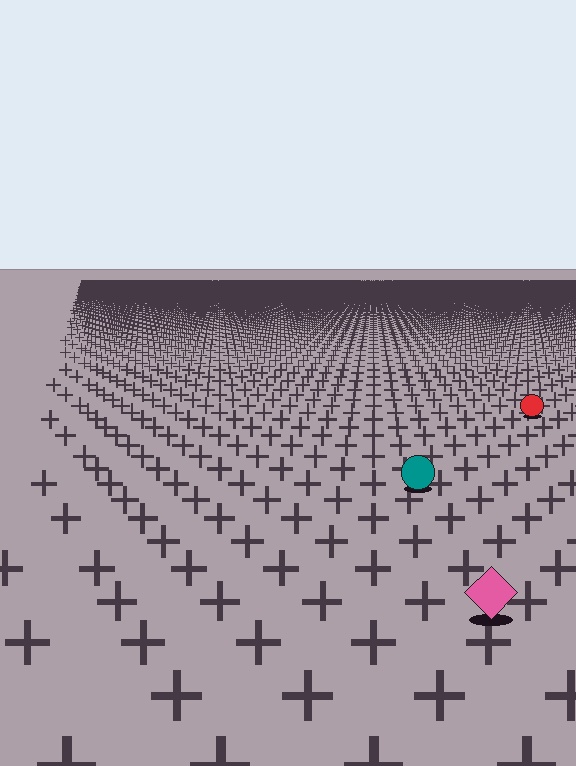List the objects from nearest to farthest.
From nearest to farthest: the pink diamond, the teal circle, the red circle.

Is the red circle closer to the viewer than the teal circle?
No. The teal circle is closer — you can tell from the texture gradient: the ground texture is coarser near it.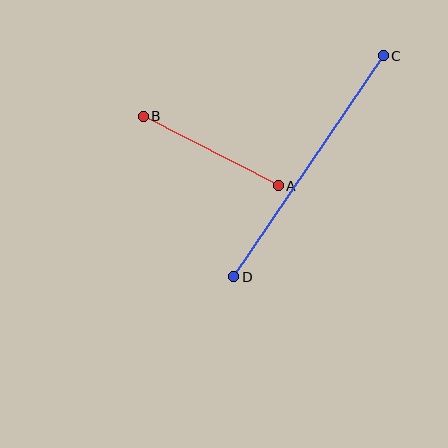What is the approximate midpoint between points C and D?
The midpoint is at approximately (309, 166) pixels.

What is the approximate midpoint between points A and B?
The midpoint is at approximately (211, 151) pixels.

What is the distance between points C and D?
The distance is approximately 267 pixels.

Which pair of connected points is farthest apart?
Points C and D are farthest apart.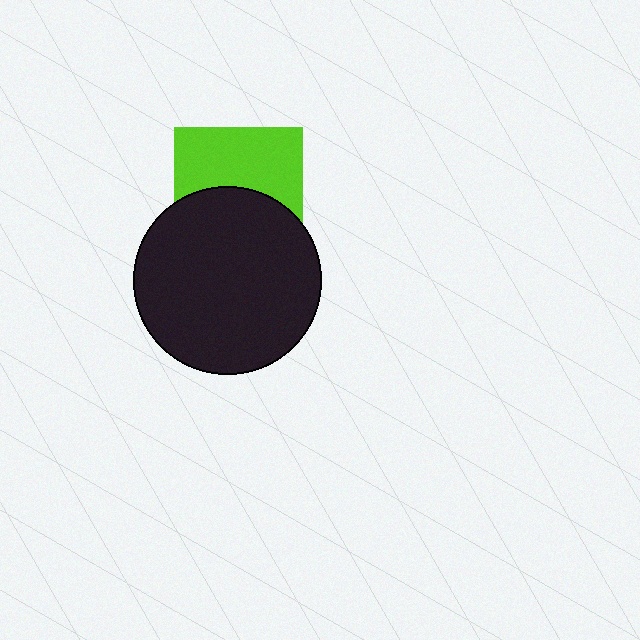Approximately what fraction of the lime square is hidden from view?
Roughly 47% of the lime square is hidden behind the black circle.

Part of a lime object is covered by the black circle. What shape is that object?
It is a square.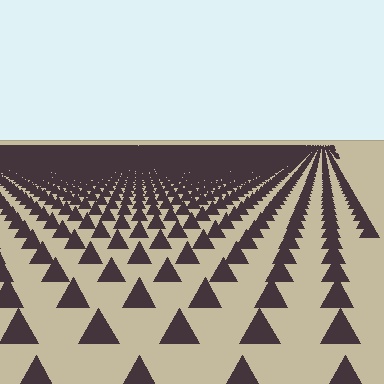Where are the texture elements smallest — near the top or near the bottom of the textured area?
Near the top.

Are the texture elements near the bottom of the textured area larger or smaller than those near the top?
Larger. Near the bottom, elements are closer to the viewer and appear at a bigger on-screen size.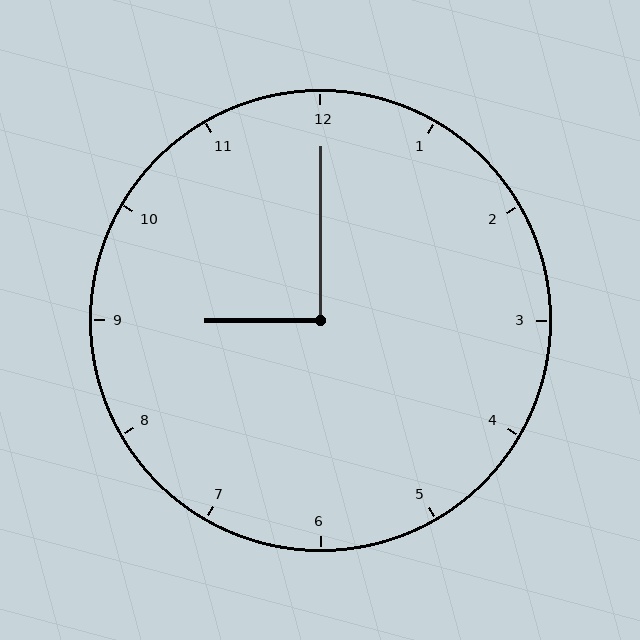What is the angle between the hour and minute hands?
Approximately 90 degrees.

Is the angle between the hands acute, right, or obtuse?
It is right.